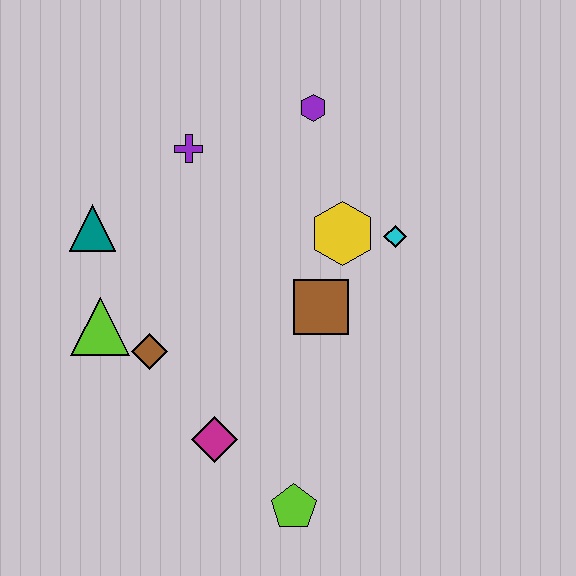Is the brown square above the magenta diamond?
Yes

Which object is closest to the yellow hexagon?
The cyan diamond is closest to the yellow hexagon.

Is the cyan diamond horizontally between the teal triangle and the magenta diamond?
No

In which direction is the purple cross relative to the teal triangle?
The purple cross is to the right of the teal triangle.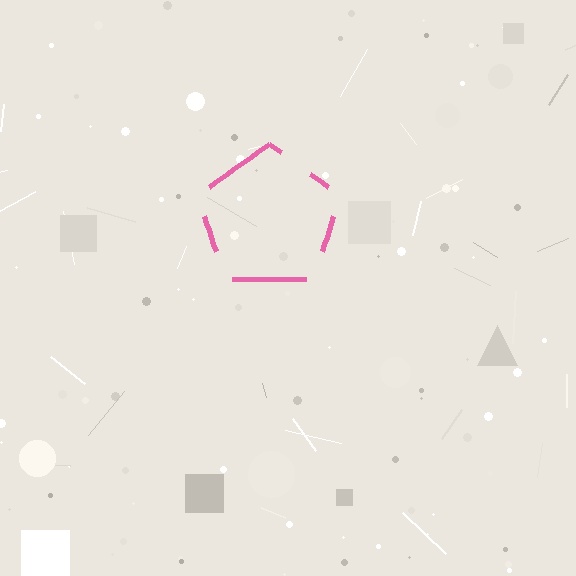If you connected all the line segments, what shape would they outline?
They would outline a pentagon.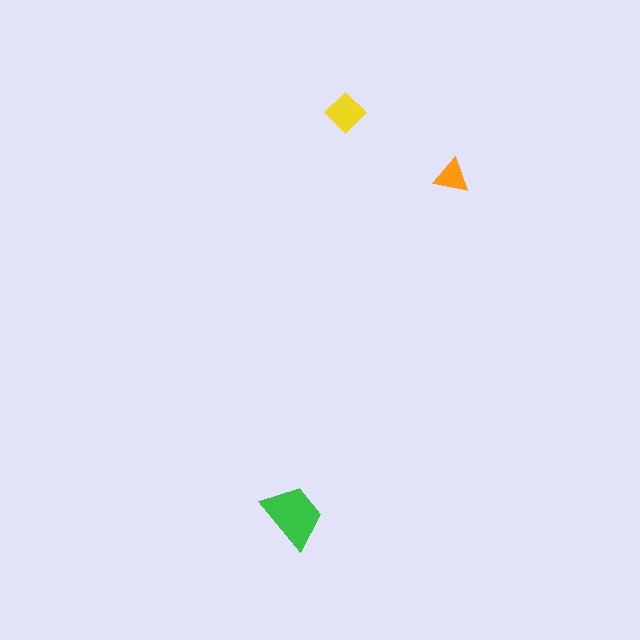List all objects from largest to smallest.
The green trapezoid, the yellow diamond, the orange triangle.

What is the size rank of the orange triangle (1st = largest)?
3rd.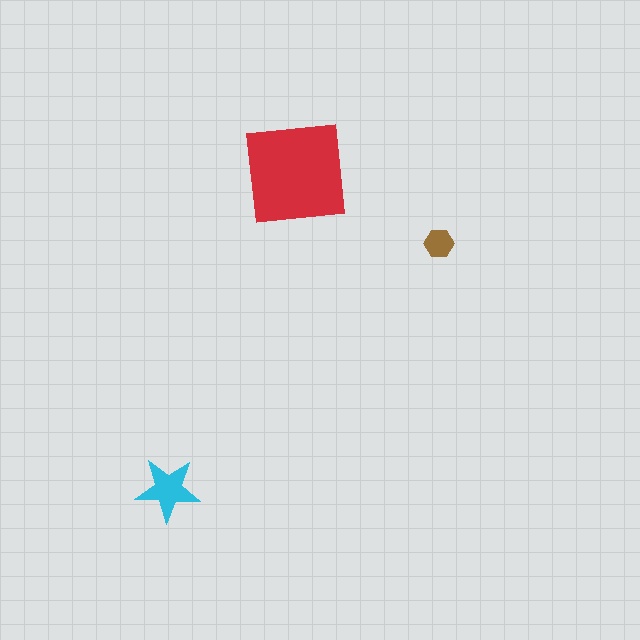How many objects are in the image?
There are 3 objects in the image.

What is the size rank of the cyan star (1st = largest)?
2nd.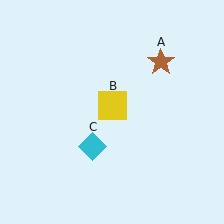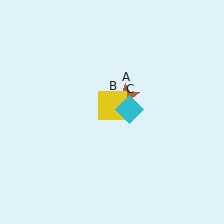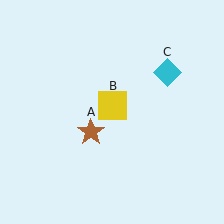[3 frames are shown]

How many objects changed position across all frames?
2 objects changed position: brown star (object A), cyan diamond (object C).